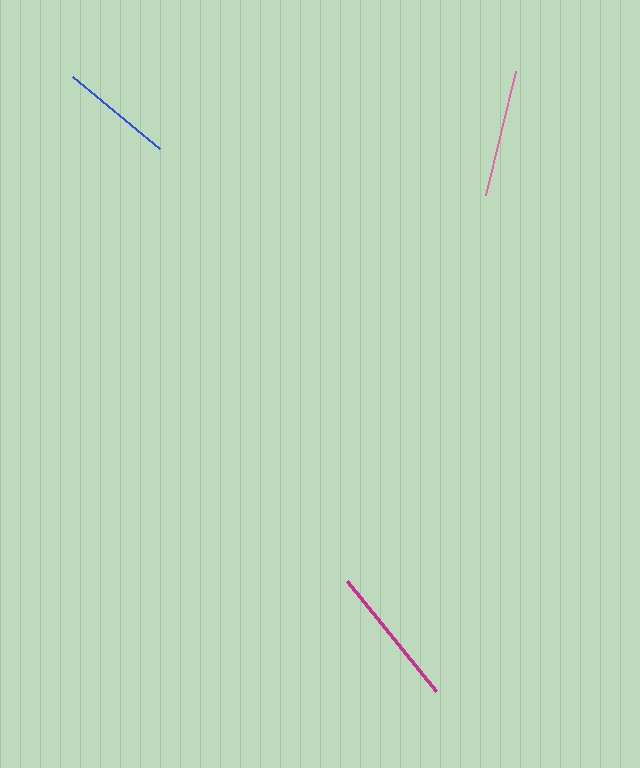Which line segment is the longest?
The magenta line is the longest at approximately 142 pixels.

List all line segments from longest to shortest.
From longest to shortest: magenta, pink, blue.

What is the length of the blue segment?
The blue segment is approximately 113 pixels long.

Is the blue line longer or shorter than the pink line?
The pink line is longer than the blue line.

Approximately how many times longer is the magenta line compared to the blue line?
The magenta line is approximately 1.3 times the length of the blue line.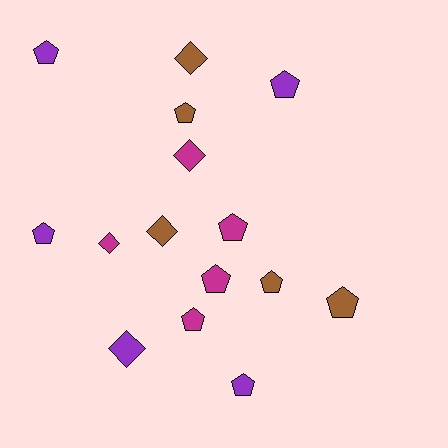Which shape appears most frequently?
Pentagon, with 10 objects.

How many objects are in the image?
There are 15 objects.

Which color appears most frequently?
Brown, with 5 objects.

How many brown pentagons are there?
There are 3 brown pentagons.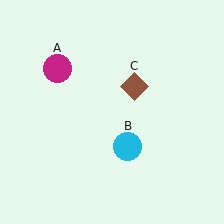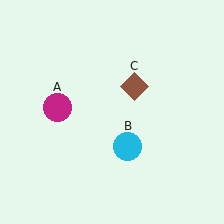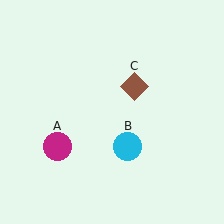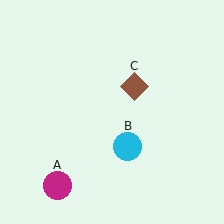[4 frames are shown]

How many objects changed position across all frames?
1 object changed position: magenta circle (object A).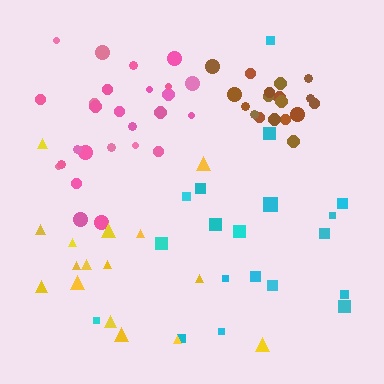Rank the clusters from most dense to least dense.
brown, pink, cyan, yellow.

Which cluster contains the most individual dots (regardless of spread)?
Pink (26).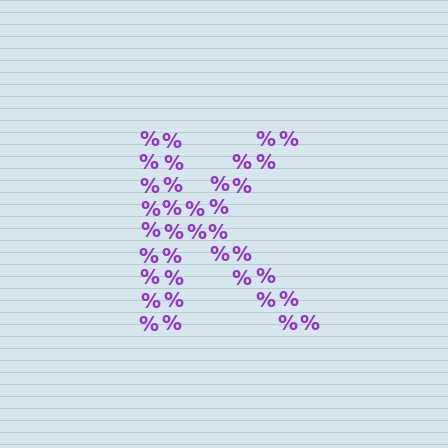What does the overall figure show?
The overall figure shows the letter K.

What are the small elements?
The small elements are percent signs.